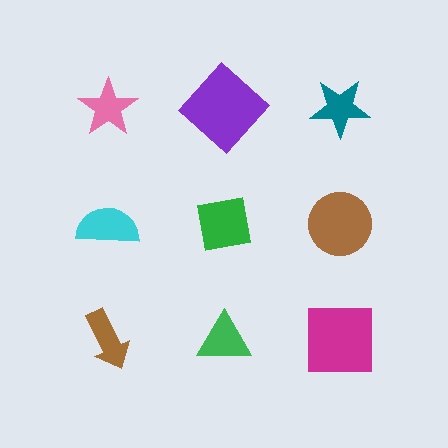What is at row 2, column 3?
A brown circle.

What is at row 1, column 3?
A teal star.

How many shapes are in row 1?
3 shapes.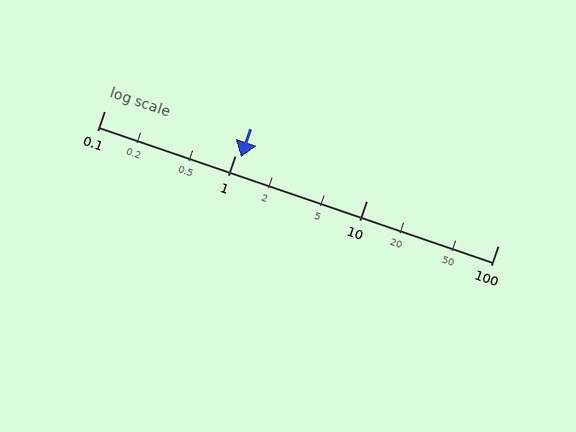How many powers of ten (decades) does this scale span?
The scale spans 3 decades, from 0.1 to 100.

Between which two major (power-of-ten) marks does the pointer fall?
The pointer is between 1 and 10.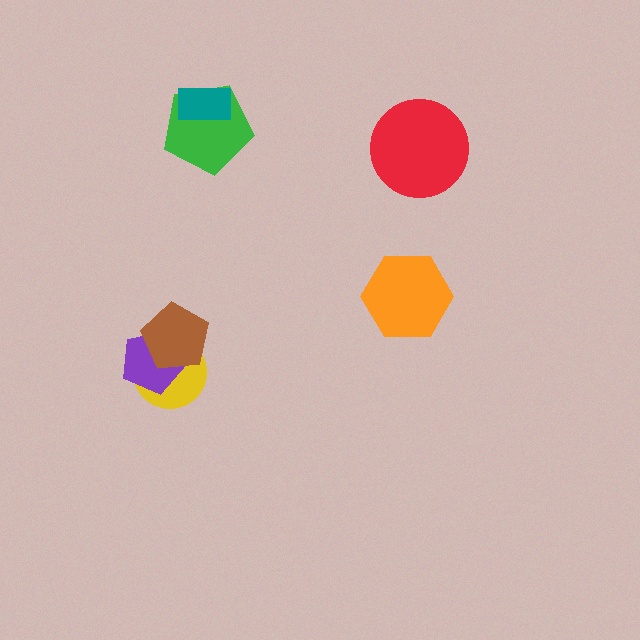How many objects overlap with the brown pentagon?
2 objects overlap with the brown pentagon.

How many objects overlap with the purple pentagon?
2 objects overlap with the purple pentagon.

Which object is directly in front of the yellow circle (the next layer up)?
The purple pentagon is directly in front of the yellow circle.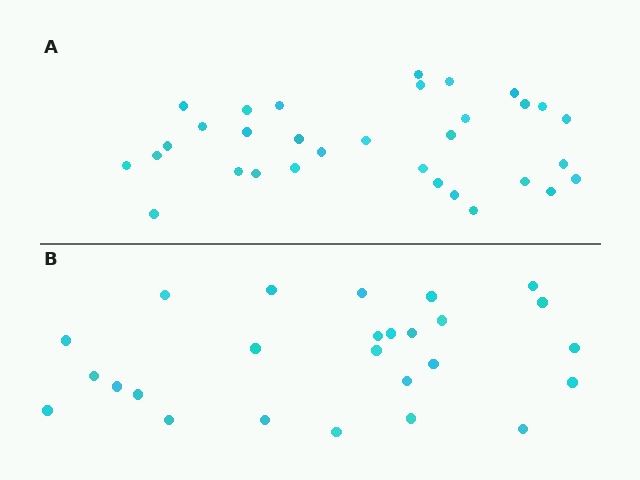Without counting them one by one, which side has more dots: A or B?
Region A (the top region) has more dots.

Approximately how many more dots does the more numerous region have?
Region A has about 6 more dots than region B.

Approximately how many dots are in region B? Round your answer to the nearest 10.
About 30 dots. (The exact count is 26, which rounds to 30.)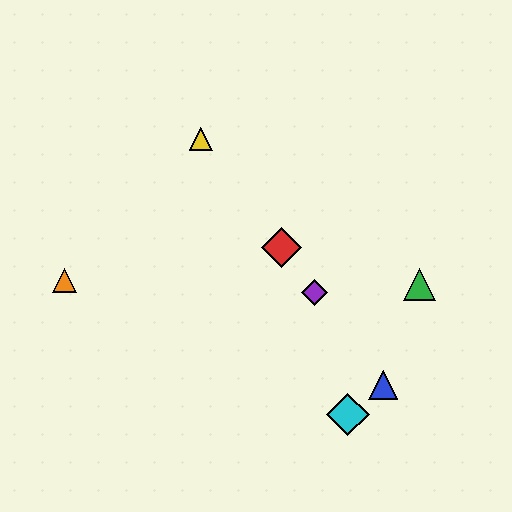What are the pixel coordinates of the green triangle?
The green triangle is at (420, 285).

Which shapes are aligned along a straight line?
The red diamond, the blue triangle, the yellow triangle, the purple diamond are aligned along a straight line.